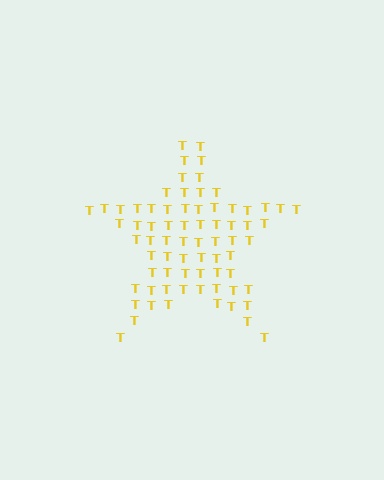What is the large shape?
The large shape is a star.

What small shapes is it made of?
It is made of small letter T's.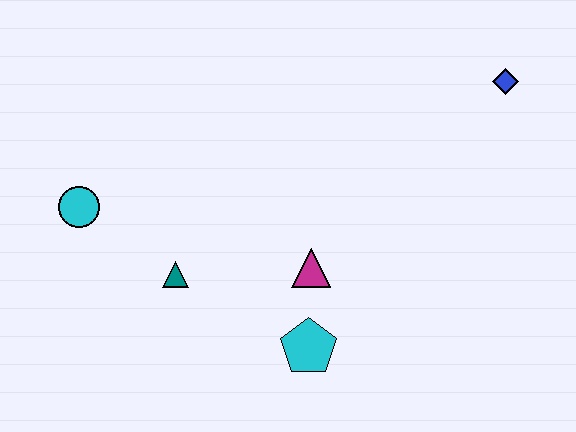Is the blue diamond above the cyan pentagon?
Yes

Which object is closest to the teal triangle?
The cyan circle is closest to the teal triangle.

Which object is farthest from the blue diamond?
The cyan circle is farthest from the blue diamond.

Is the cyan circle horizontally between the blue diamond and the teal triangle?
No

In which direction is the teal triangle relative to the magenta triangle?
The teal triangle is to the left of the magenta triangle.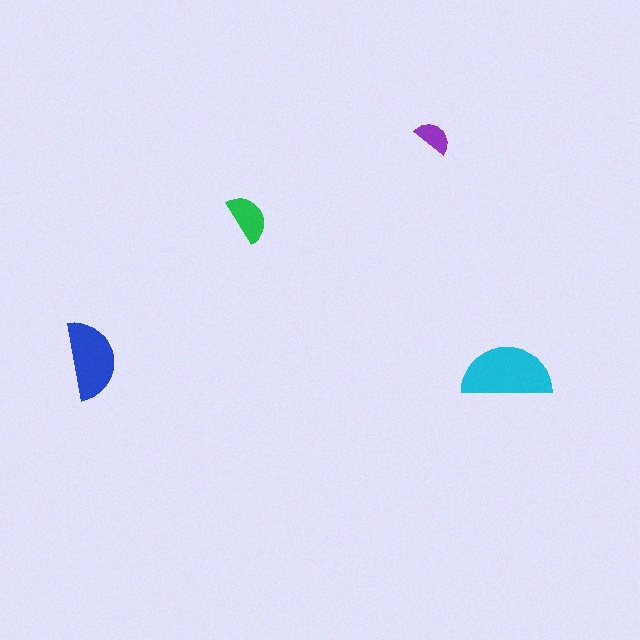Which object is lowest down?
The cyan semicircle is bottommost.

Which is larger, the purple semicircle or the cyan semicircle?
The cyan one.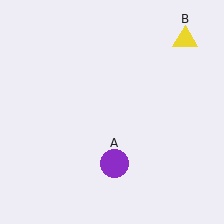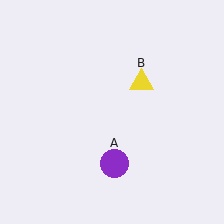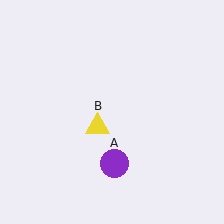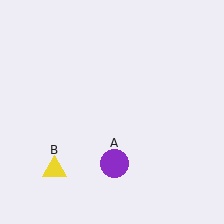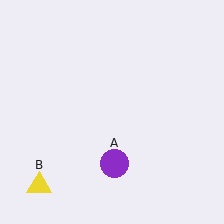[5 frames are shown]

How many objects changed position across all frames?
1 object changed position: yellow triangle (object B).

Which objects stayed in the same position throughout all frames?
Purple circle (object A) remained stationary.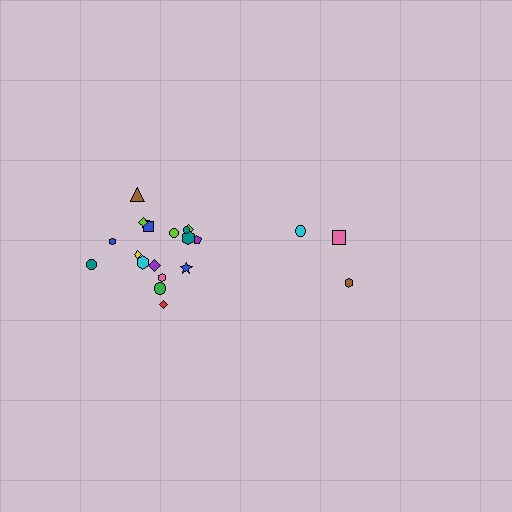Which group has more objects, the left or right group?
The left group.